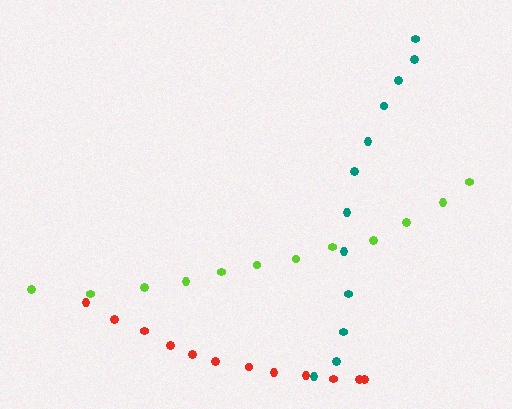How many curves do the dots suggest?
There are 3 distinct paths.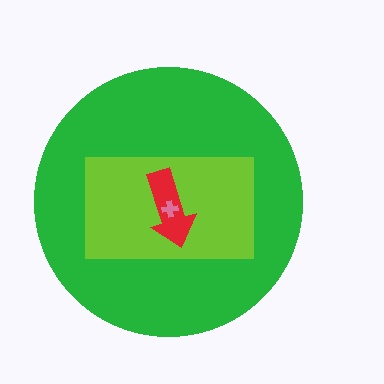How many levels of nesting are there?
4.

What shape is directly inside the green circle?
The lime rectangle.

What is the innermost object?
The pink cross.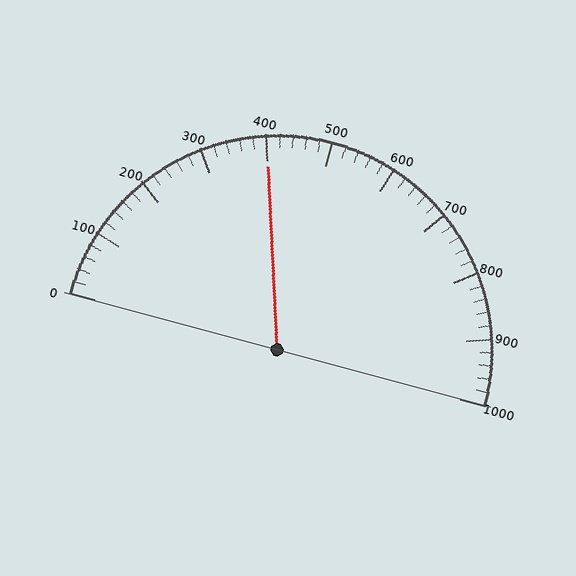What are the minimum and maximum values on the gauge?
The gauge ranges from 0 to 1000.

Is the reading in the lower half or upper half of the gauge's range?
The reading is in the lower half of the range (0 to 1000).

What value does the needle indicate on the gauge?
The needle indicates approximately 400.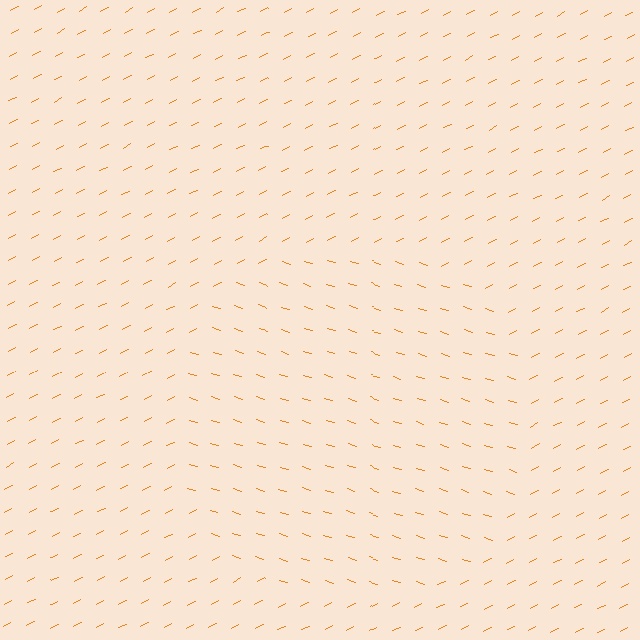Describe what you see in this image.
The image is filled with small orange line segments. A circle region in the image has lines oriented differently from the surrounding lines, creating a visible texture boundary.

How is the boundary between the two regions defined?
The boundary is defined purely by a change in line orientation (approximately 45 degrees difference). All lines are the same color and thickness.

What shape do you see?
I see a circle.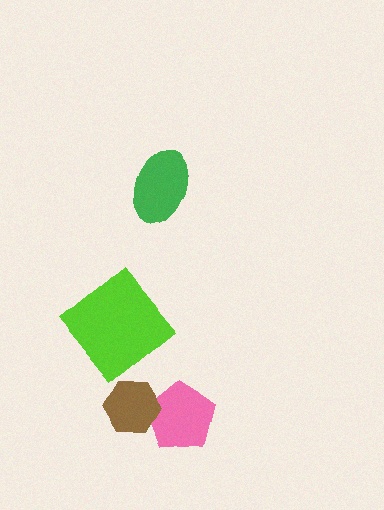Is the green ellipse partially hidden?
No, no other shape covers it.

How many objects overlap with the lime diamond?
0 objects overlap with the lime diamond.